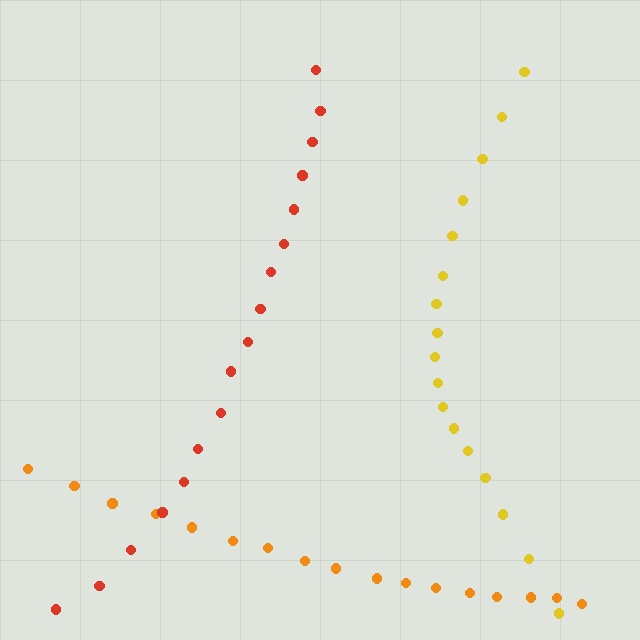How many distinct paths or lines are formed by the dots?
There are 3 distinct paths.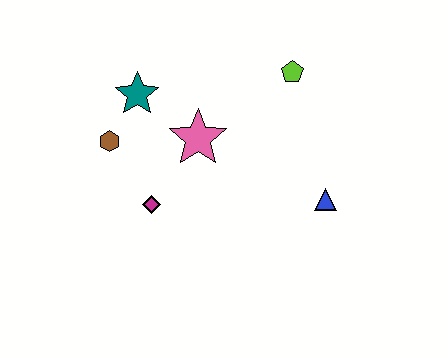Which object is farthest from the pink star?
The blue triangle is farthest from the pink star.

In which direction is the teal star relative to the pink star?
The teal star is to the left of the pink star.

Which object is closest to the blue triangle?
The lime pentagon is closest to the blue triangle.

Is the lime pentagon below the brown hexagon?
No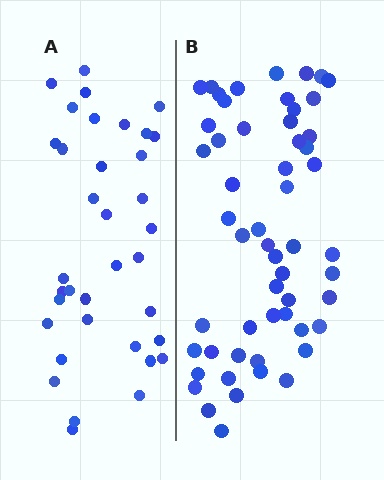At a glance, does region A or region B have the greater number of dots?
Region B (the right region) has more dots.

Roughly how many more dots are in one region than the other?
Region B has approximately 20 more dots than region A.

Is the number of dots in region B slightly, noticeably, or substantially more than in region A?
Region B has substantially more. The ratio is roughly 1.5 to 1.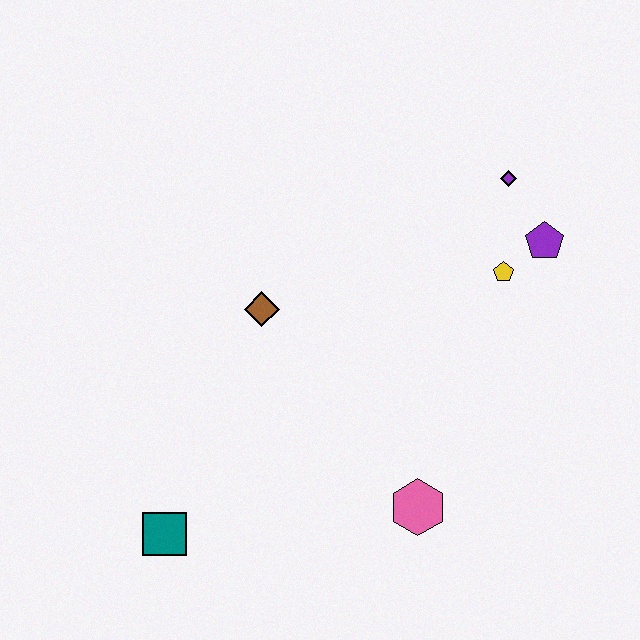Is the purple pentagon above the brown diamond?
Yes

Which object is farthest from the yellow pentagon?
The teal square is farthest from the yellow pentagon.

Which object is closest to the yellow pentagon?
The purple pentagon is closest to the yellow pentagon.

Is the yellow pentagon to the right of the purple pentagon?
No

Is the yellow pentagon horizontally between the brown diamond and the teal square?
No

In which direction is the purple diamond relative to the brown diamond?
The purple diamond is to the right of the brown diamond.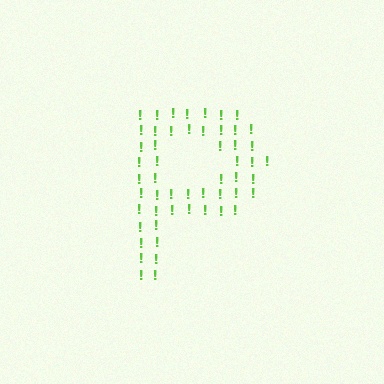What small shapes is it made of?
It is made of small exclamation marks.